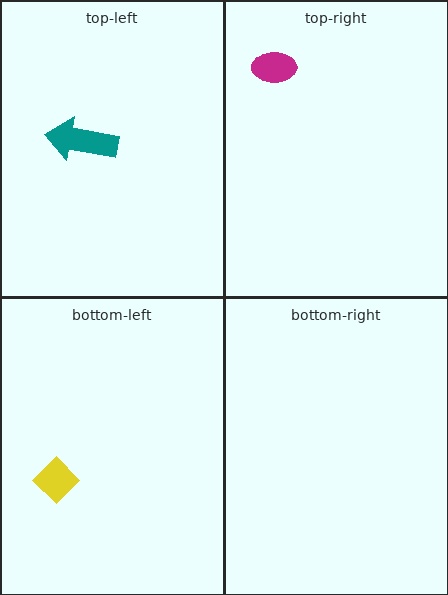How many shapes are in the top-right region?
1.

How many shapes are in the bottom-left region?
1.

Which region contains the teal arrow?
The top-left region.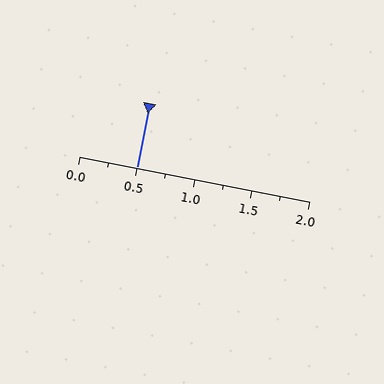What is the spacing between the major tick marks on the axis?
The major ticks are spaced 0.5 apart.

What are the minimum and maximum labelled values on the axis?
The axis runs from 0.0 to 2.0.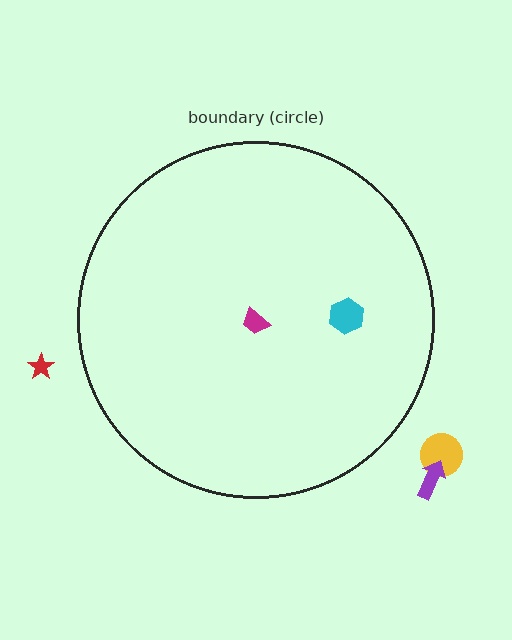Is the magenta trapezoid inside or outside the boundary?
Inside.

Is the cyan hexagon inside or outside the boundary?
Inside.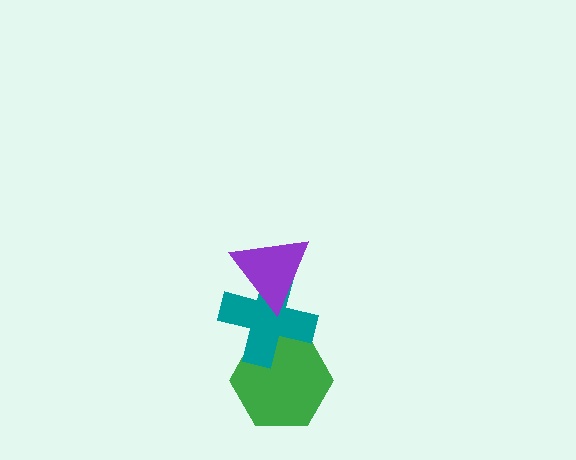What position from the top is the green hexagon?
The green hexagon is 3rd from the top.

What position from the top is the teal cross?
The teal cross is 2nd from the top.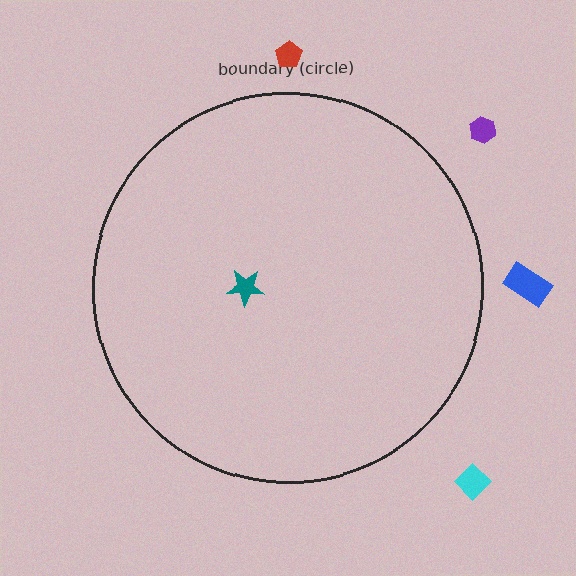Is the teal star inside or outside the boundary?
Inside.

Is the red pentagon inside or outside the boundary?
Outside.